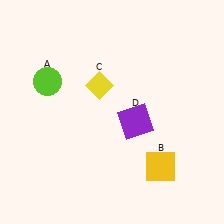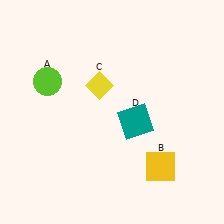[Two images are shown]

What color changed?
The square (D) changed from purple in Image 1 to teal in Image 2.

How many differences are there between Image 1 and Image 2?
There is 1 difference between the two images.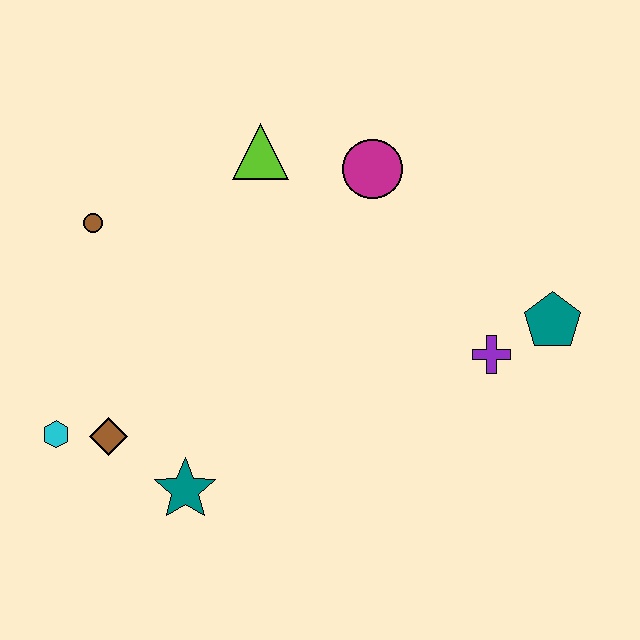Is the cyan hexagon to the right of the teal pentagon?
No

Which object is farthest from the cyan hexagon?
The teal pentagon is farthest from the cyan hexagon.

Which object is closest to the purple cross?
The teal pentagon is closest to the purple cross.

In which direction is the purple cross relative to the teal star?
The purple cross is to the right of the teal star.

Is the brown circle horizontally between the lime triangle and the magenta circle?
No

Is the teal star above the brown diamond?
No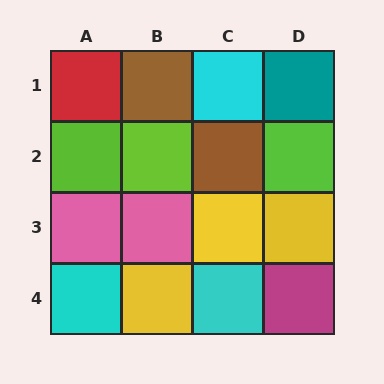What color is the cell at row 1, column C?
Cyan.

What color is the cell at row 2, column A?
Lime.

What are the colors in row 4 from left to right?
Cyan, yellow, cyan, magenta.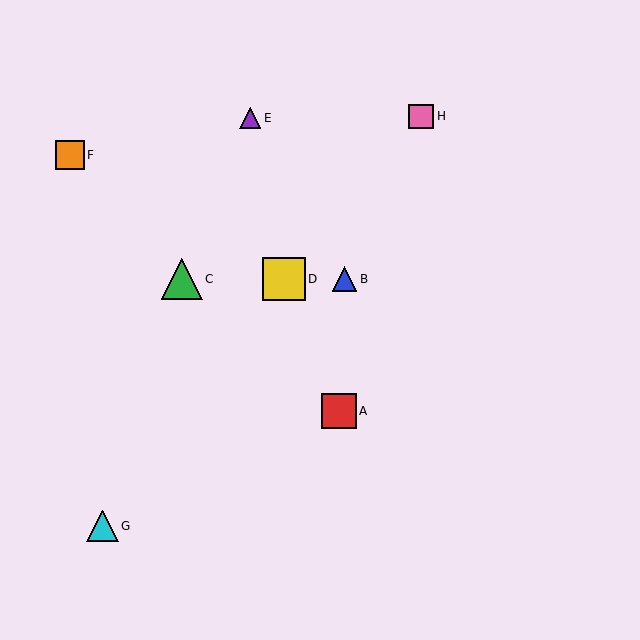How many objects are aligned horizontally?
3 objects (B, C, D) are aligned horizontally.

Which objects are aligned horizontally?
Objects B, C, D are aligned horizontally.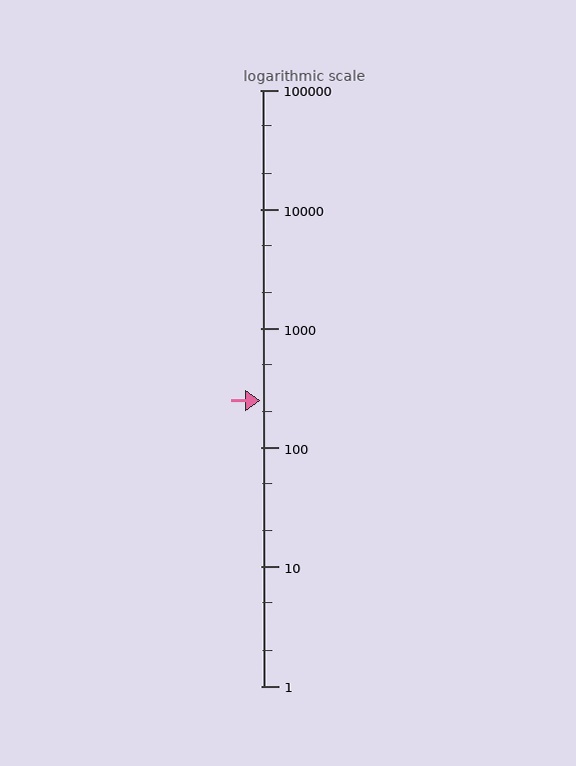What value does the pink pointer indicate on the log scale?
The pointer indicates approximately 250.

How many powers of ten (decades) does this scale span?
The scale spans 5 decades, from 1 to 100000.